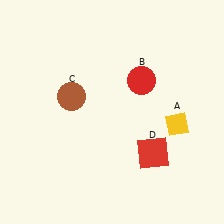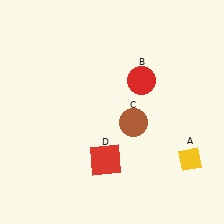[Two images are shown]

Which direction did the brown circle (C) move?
The brown circle (C) moved right.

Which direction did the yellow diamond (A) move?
The yellow diamond (A) moved down.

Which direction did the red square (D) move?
The red square (D) moved left.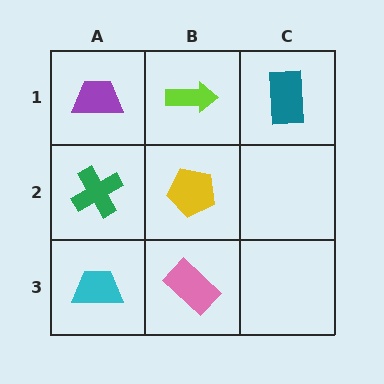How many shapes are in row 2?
2 shapes.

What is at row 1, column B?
A lime arrow.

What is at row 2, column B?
A yellow pentagon.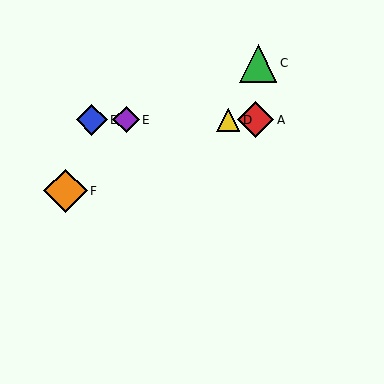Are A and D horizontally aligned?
Yes, both are at y≈120.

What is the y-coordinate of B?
Object B is at y≈120.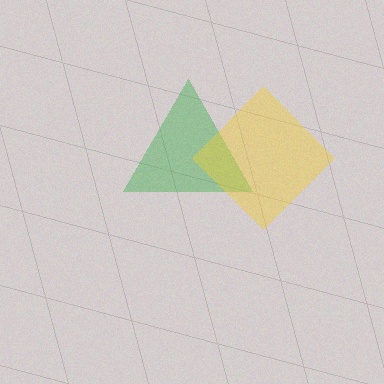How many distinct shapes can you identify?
There are 2 distinct shapes: a green triangle, a yellow diamond.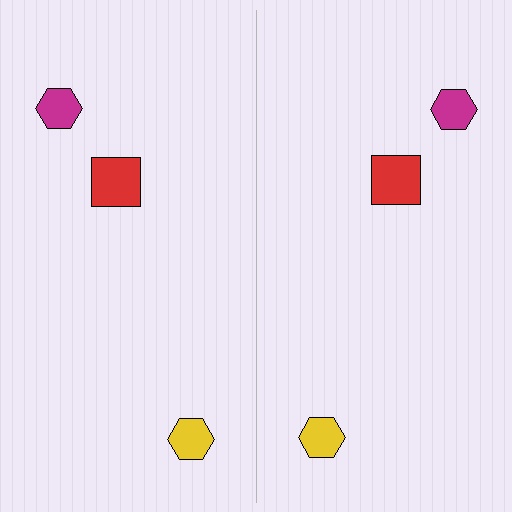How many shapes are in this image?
There are 6 shapes in this image.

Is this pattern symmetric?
Yes, this pattern has bilateral (reflection) symmetry.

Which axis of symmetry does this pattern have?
The pattern has a vertical axis of symmetry running through the center of the image.